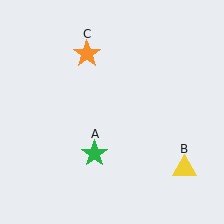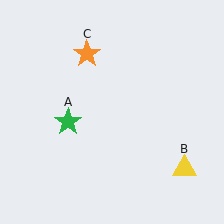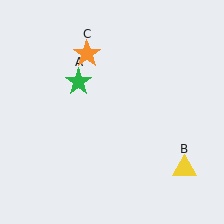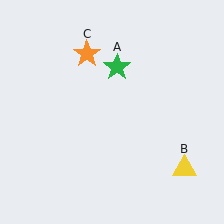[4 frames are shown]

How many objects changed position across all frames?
1 object changed position: green star (object A).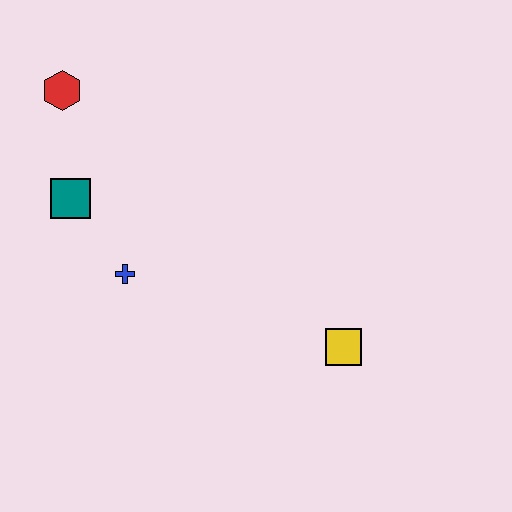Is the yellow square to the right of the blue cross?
Yes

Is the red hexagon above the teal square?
Yes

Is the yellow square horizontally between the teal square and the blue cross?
No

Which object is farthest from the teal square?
The yellow square is farthest from the teal square.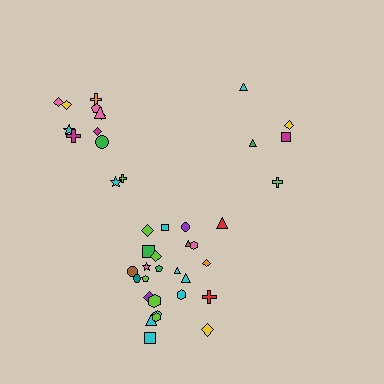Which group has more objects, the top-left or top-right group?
The top-left group.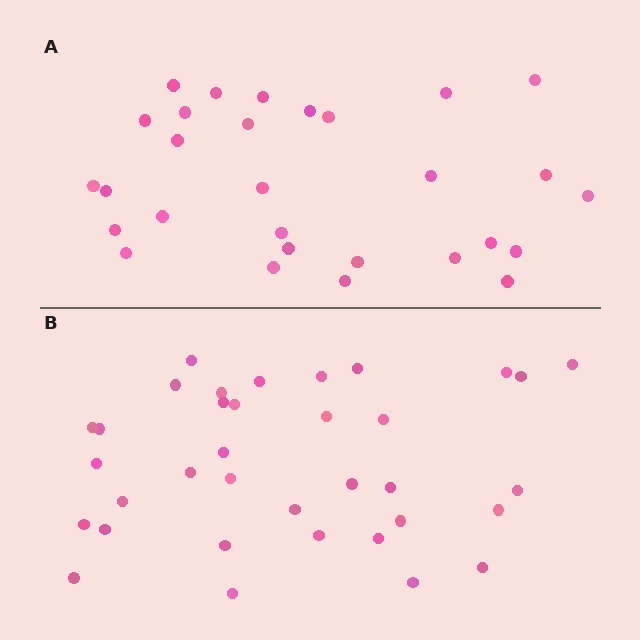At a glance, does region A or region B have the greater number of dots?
Region B (the bottom region) has more dots.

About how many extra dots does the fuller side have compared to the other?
Region B has about 6 more dots than region A.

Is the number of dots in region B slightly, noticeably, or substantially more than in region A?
Region B has only slightly more — the two regions are fairly close. The ratio is roughly 1.2 to 1.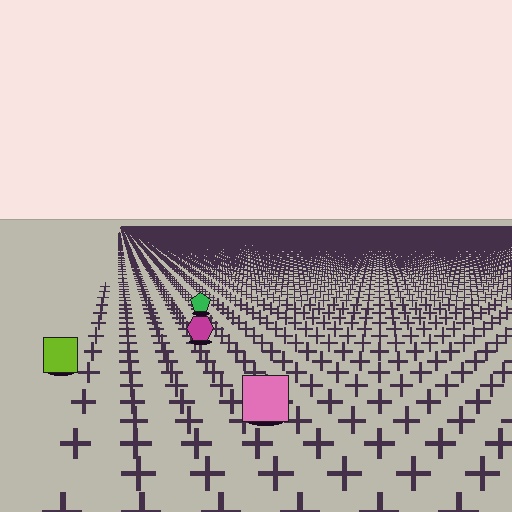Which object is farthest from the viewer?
The green pentagon is farthest from the viewer. It appears smaller and the ground texture around it is denser.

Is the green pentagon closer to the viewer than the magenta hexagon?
No. The magenta hexagon is closer — you can tell from the texture gradient: the ground texture is coarser near it.